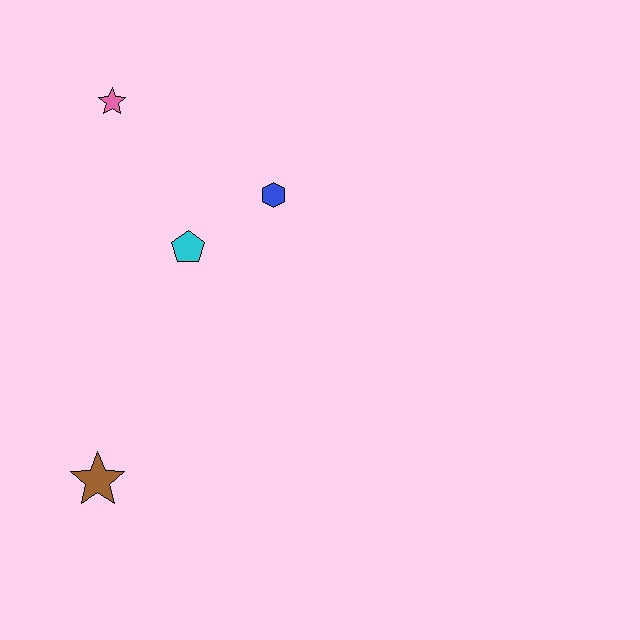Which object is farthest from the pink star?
The brown star is farthest from the pink star.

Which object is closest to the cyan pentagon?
The blue hexagon is closest to the cyan pentagon.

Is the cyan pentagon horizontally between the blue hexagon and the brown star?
Yes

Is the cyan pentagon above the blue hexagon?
No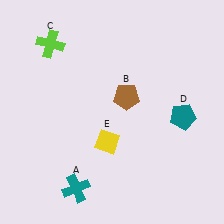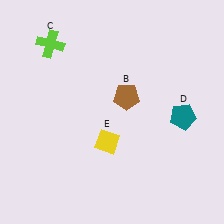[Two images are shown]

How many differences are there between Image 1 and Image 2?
There is 1 difference between the two images.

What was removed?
The teal cross (A) was removed in Image 2.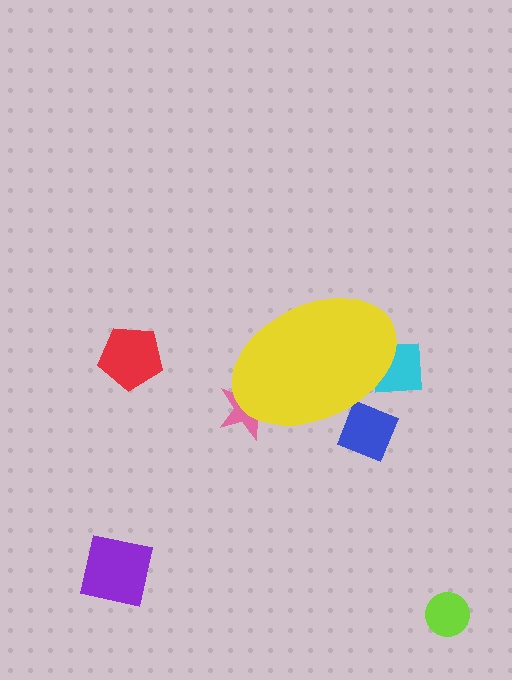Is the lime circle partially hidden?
No, the lime circle is fully visible.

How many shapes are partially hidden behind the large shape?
3 shapes are partially hidden.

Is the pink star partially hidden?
Yes, the pink star is partially hidden behind the yellow ellipse.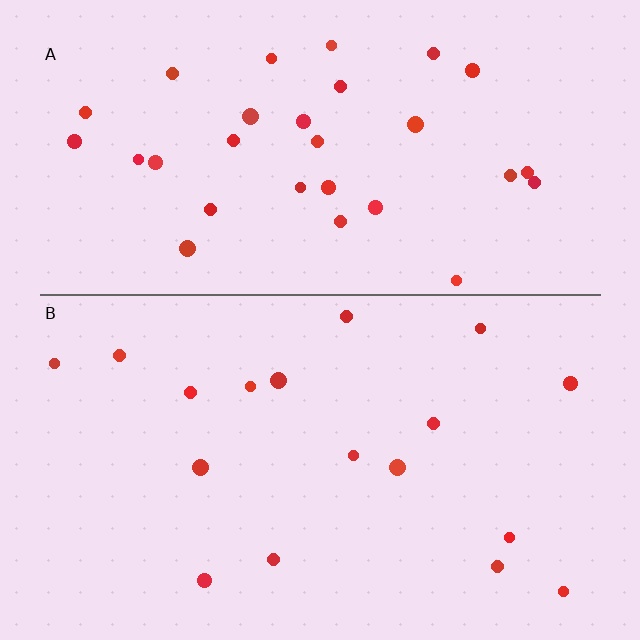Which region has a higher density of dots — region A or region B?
A (the top).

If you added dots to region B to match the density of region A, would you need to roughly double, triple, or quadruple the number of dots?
Approximately double.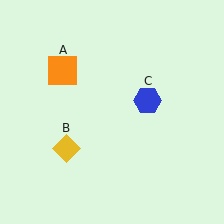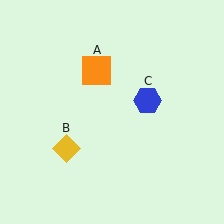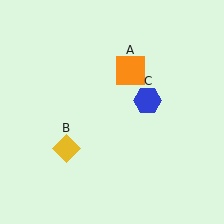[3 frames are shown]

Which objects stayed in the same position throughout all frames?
Yellow diamond (object B) and blue hexagon (object C) remained stationary.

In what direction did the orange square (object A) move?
The orange square (object A) moved right.